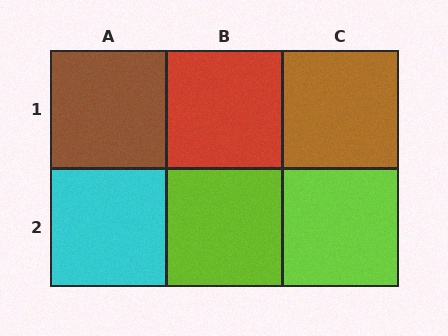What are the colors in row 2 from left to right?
Cyan, lime, lime.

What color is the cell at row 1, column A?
Brown.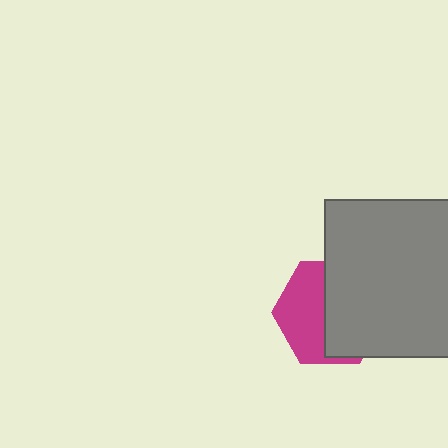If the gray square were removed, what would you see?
You would see the complete magenta hexagon.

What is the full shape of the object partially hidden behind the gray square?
The partially hidden object is a magenta hexagon.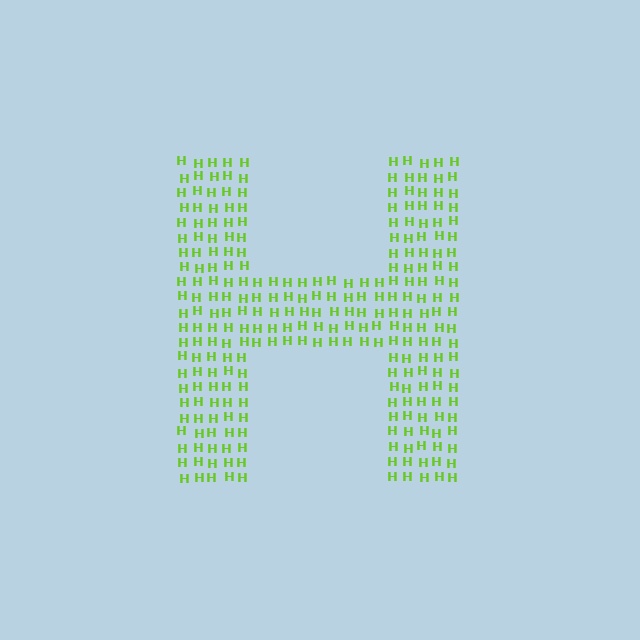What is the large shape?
The large shape is the letter H.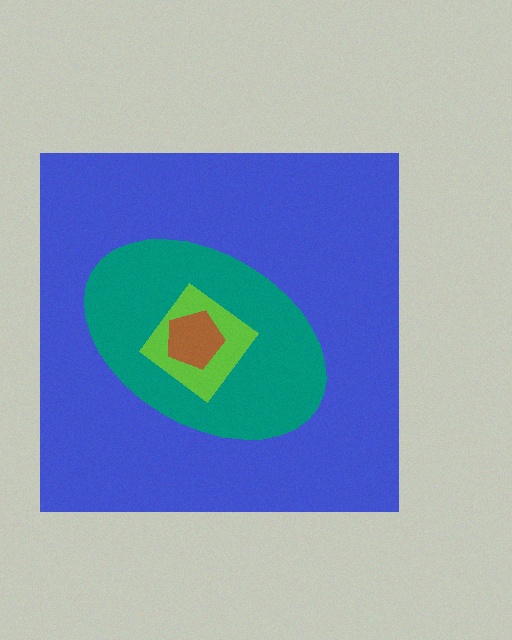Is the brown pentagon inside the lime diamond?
Yes.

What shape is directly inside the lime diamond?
The brown pentagon.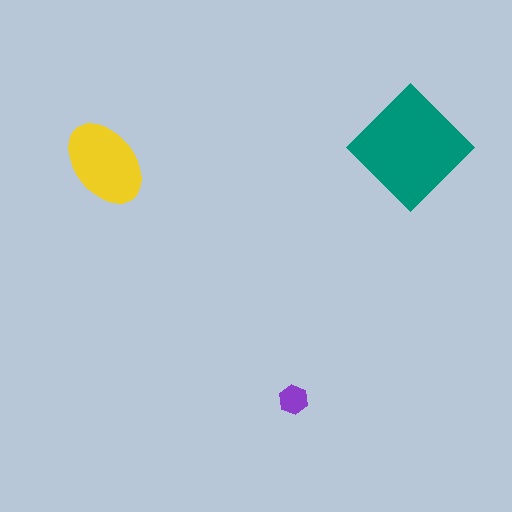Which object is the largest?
The teal diamond.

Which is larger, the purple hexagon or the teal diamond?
The teal diamond.